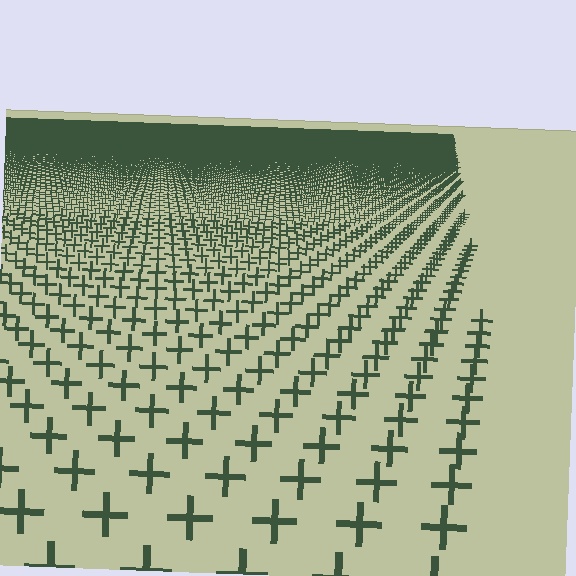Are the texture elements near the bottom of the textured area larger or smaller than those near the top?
Larger. Near the bottom, elements are closer to the viewer and appear at a bigger on-screen size.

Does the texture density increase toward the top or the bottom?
Density increases toward the top.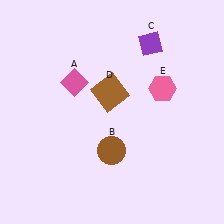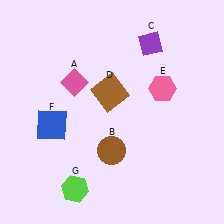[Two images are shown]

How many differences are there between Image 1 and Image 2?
There are 2 differences between the two images.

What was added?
A blue square (F), a lime hexagon (G) were added in Image 2.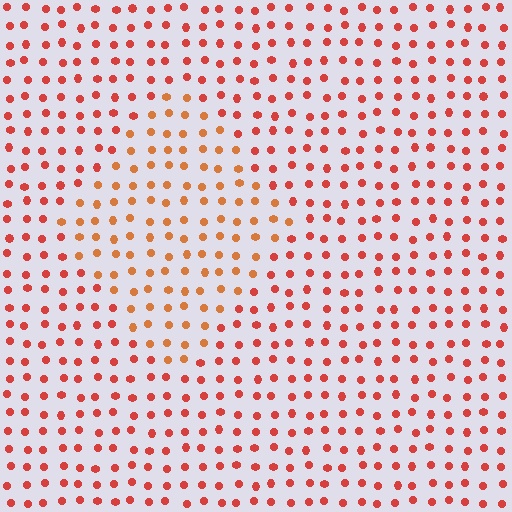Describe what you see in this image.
The image is filled with small red elements in a uniform arrangement. A diamond-shaped region is visible where the elements are tinted to a slightly different hue, forming a subtle color boundary.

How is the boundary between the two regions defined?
The boundary is defined purely by a slight shift in hue (about 23 degrees). Spacing, size, and orientation are identical on both sides.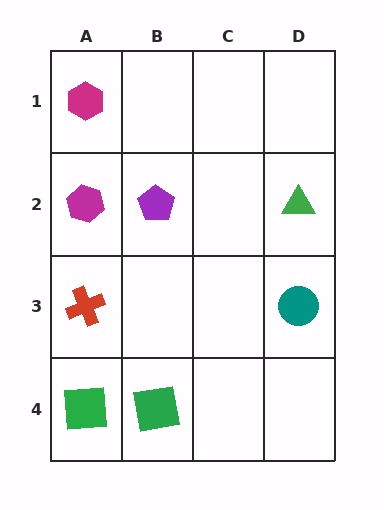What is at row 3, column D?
A teal circle.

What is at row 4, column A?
A green square.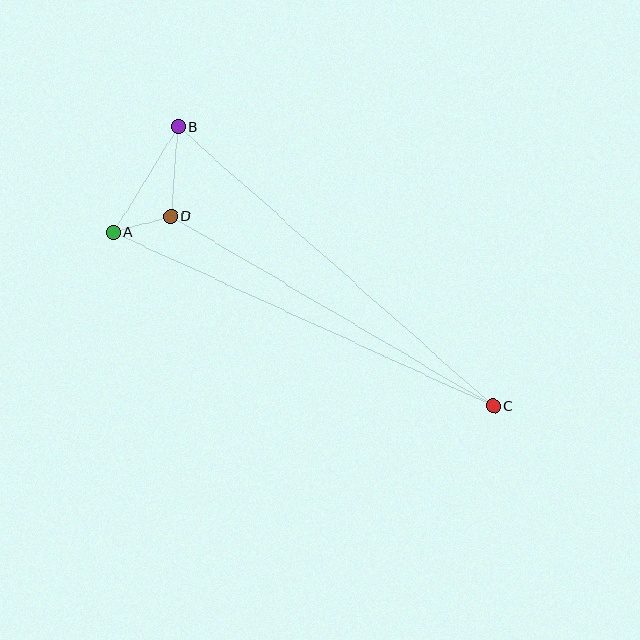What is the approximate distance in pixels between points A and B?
The distance between A and B is approximately 124 pixels.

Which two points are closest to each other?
Points A and D are closest to each other.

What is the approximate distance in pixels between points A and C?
The distance between A and C is approximately 417 pixels.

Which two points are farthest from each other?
Points B and C are farthest from each other.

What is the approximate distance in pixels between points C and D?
The distance between C and D is approximately 374 pixels.